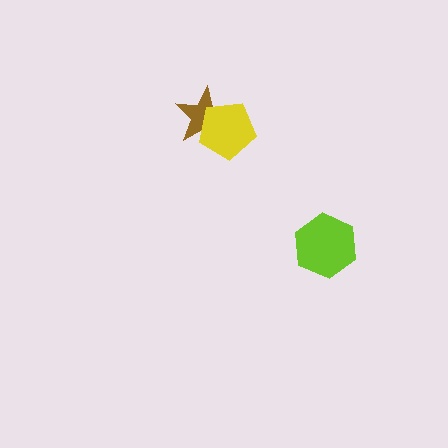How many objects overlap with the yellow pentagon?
1 object overlaps with the yellow pentagon.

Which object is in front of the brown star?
The yellow pentagon is in front of the brown star.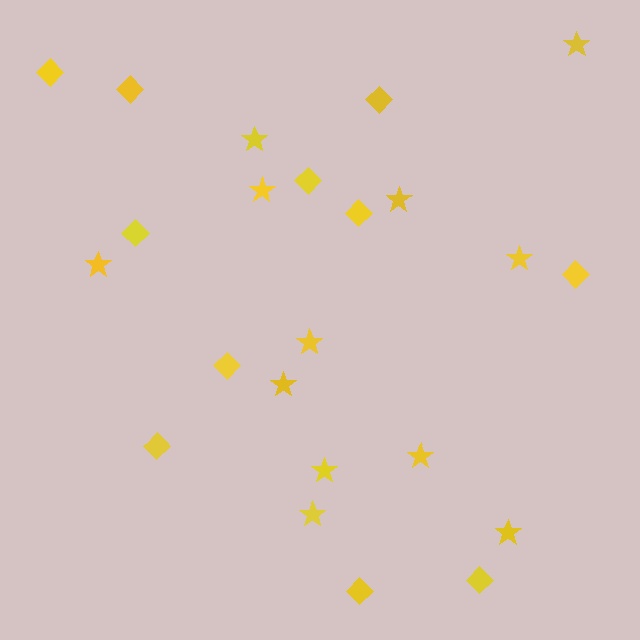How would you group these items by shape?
There are 2 groups: one group of diamonds (11) and one group of stars (12).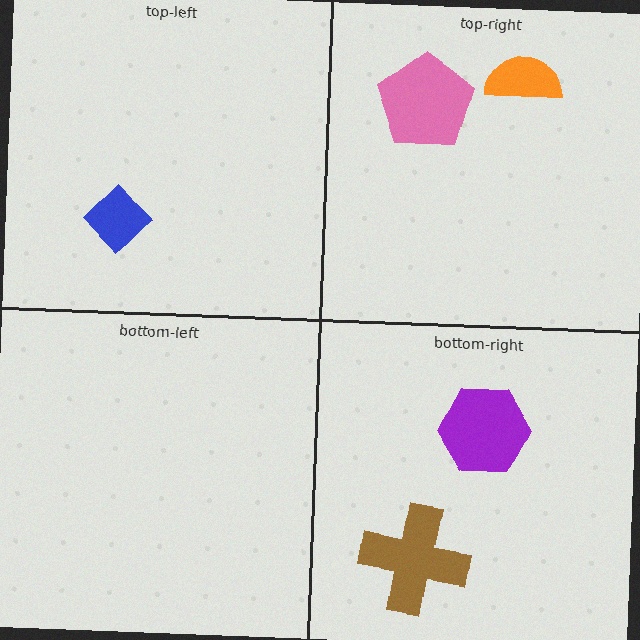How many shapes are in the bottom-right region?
2.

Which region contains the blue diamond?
The top-left region.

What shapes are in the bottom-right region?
The brown cross, the purple hexagon.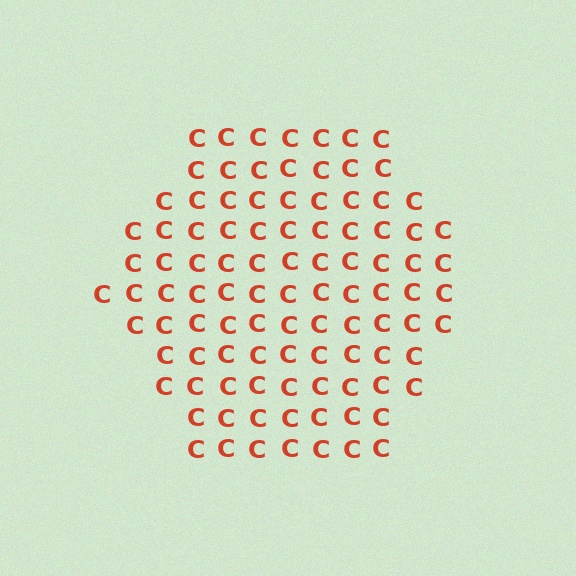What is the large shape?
The large shape is a hexagon.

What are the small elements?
The small elements are letter C's.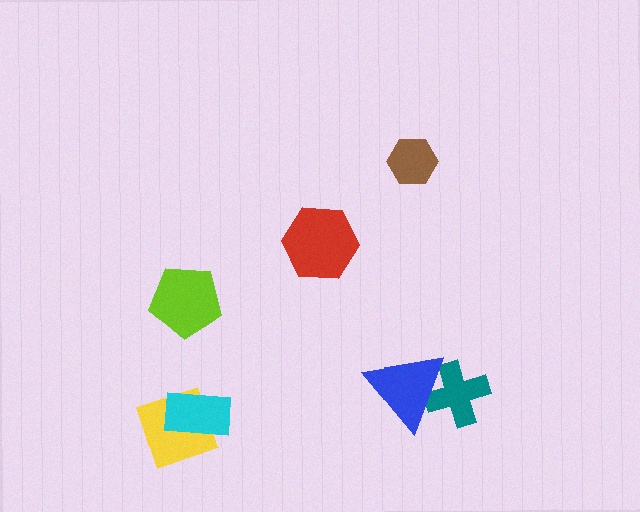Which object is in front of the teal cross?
The blue triangle is in front of the teal cross.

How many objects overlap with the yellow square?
1 object overlaps with the yellow square.